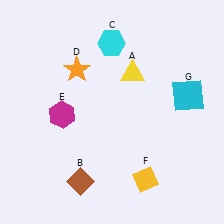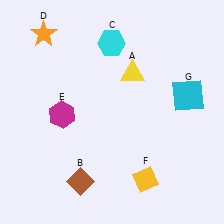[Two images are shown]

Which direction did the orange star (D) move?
The orange star (D) moved up.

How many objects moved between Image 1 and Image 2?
1 object moved between the two images.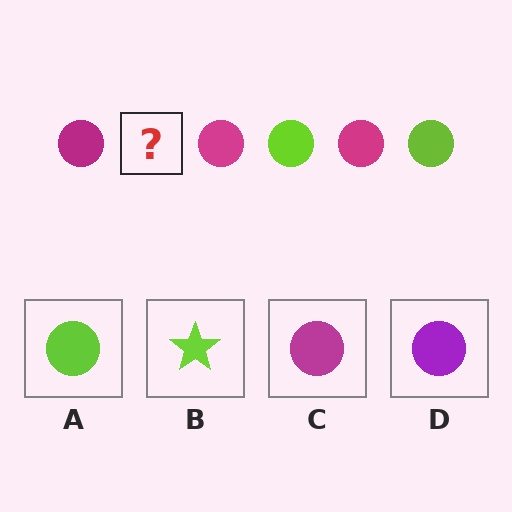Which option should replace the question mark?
Option A.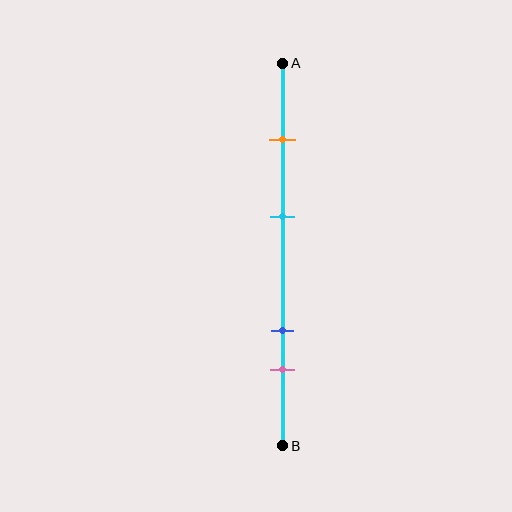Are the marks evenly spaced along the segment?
No, the marks are not evenly spaced.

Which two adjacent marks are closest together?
The blue and pink marks are the closest adjacent pair.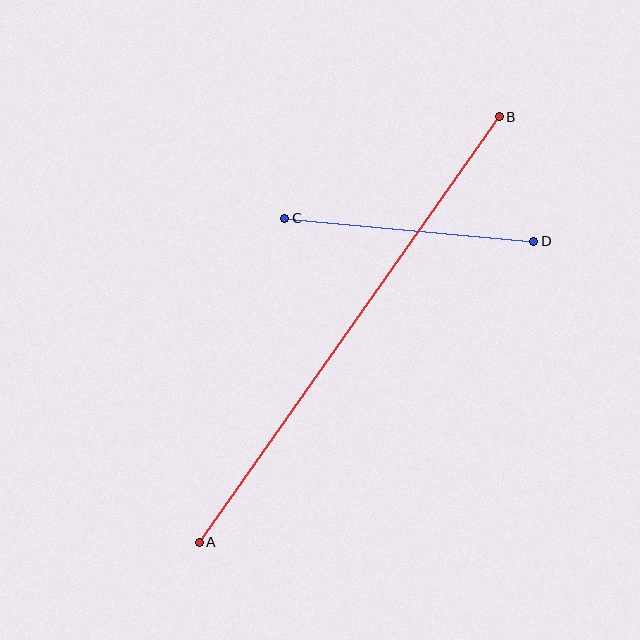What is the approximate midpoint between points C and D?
The midpoint is at approximately (409, 230) pixels.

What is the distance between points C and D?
The distance is approximately 250 pixels.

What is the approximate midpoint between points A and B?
The midpoint is at approximately (349, 330) pixels.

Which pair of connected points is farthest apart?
Points A and B are farthest apart.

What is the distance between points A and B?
The distance is approximately 520 pixels.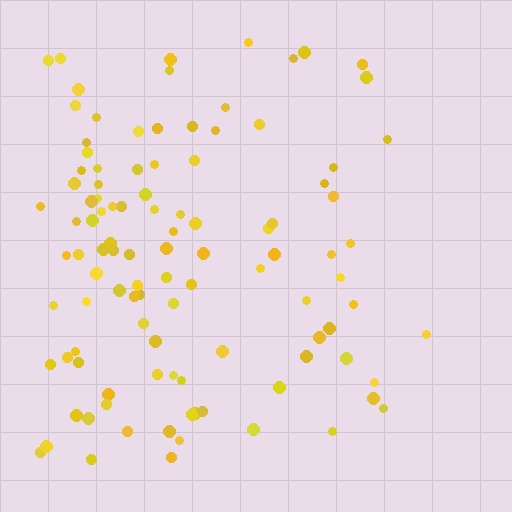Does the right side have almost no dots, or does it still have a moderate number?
Still a moderate number, just noticeably fewer than the left.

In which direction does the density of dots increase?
From right to left, with the left side densest.